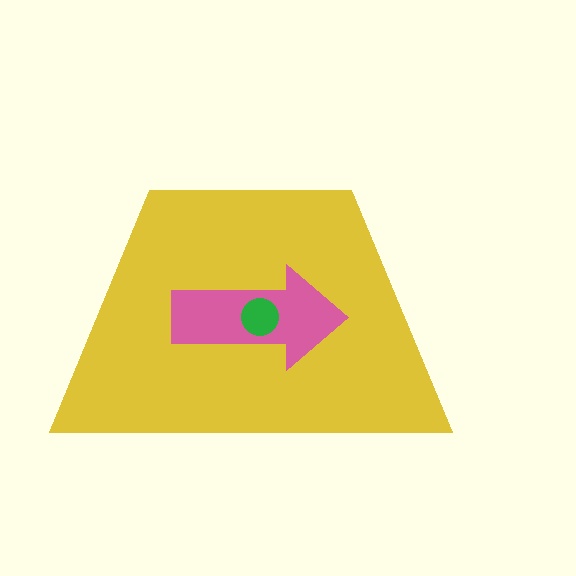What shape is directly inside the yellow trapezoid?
The pink arrow.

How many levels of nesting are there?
3.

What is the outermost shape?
The yellow trapezoid.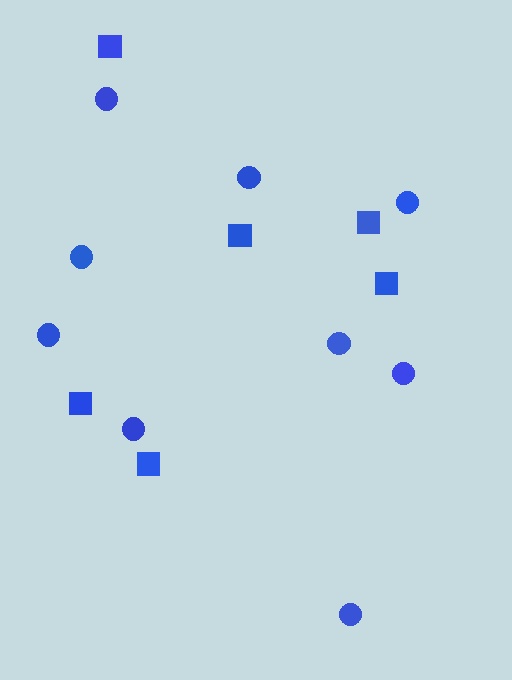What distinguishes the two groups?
There are 2 groups: one group of squares (6) and one group of circles (9).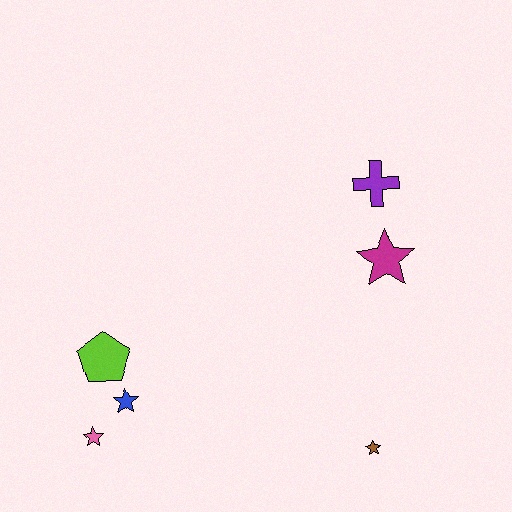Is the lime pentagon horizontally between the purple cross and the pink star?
Yes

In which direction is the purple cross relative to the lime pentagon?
The purple cross is to the right of the lime pentagon.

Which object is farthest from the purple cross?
The pink star is farthest from the purple cross.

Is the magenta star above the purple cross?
No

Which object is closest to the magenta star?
The purple cross is closest to the magenta star.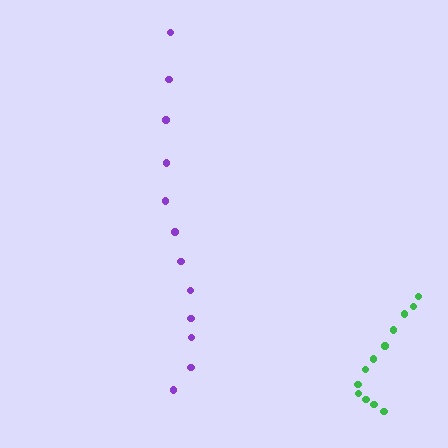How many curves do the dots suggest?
There are 2 distinct paths.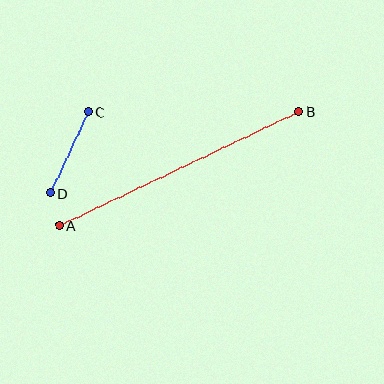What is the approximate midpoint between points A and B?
The midpoint is at approximately (179, 168) pixels.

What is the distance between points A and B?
The distance is approximately 266 pixels.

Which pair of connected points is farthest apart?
Points A and B are farthest apart.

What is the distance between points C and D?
The distance is approximately 90 pixels.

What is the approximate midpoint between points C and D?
The midpoint is at approximately (69, 152) pixels.